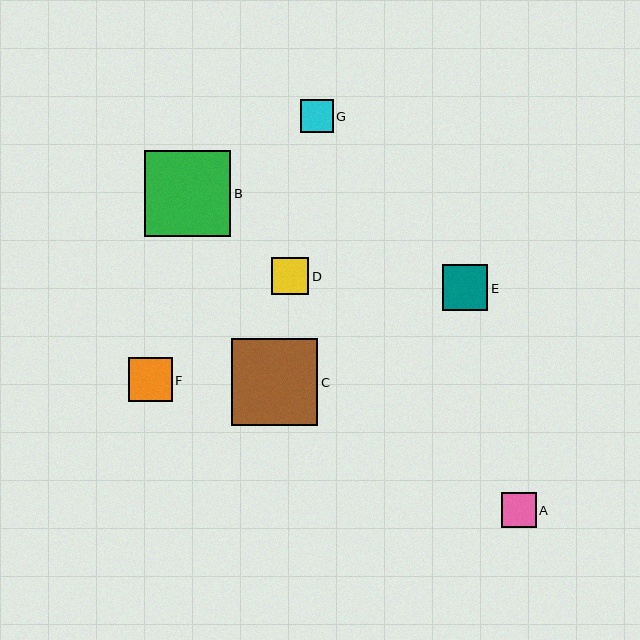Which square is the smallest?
Square G is the smallest with a size of approximately 33 pixels.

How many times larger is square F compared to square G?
Square F is approximately 1.3 times the size of square G.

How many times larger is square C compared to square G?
Square C is approximately 2.6 times the size of square G.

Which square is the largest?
Square C is the largest with a size of approximately 86 pixels.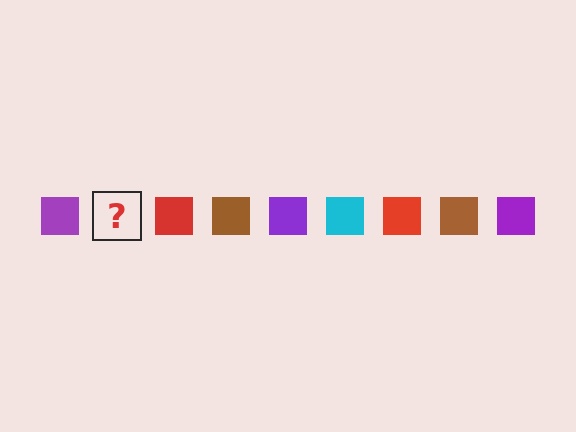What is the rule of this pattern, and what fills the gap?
The rule is that the pattern cycles through purple, cyan, red, brown squares. The gap should be filled with a cyan square.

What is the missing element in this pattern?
The missing element is a cyan square.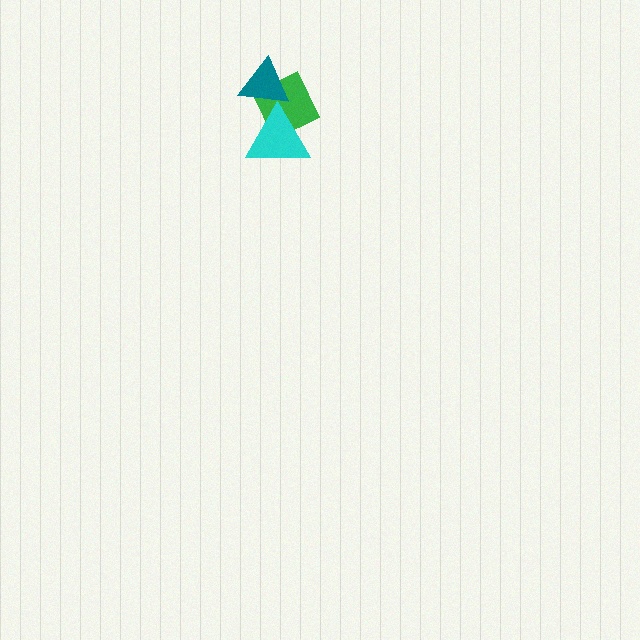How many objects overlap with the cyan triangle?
2 objects overlap with the cyan triangle.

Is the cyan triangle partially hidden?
No, no other shape covers it.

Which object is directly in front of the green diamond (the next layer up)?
The teal triangle is directly in front of the green diamond.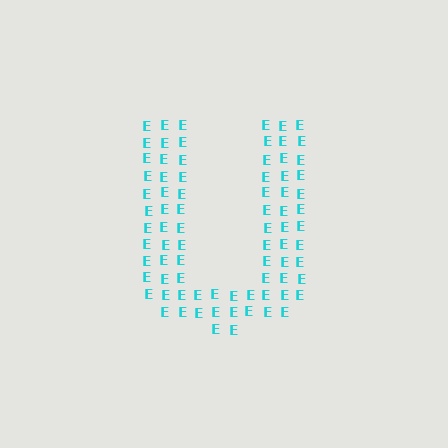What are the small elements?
The small elements are letter E's.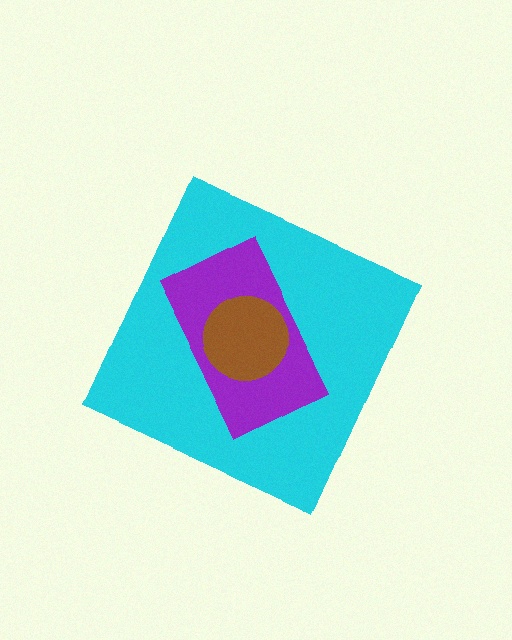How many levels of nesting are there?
3.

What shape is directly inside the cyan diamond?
The purple rectangle.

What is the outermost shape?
The cyan diamond.